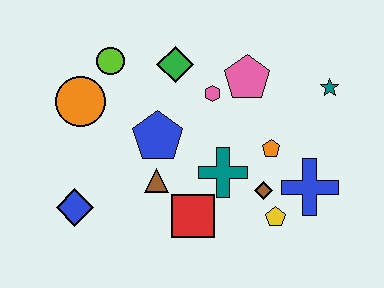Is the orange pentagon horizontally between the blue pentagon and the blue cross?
Yes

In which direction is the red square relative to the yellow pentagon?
The red square is to the left of the yellow pentagon.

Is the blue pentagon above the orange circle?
No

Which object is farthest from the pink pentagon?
The blue diamond is farthest from the pink pentagon.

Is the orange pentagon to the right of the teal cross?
Yes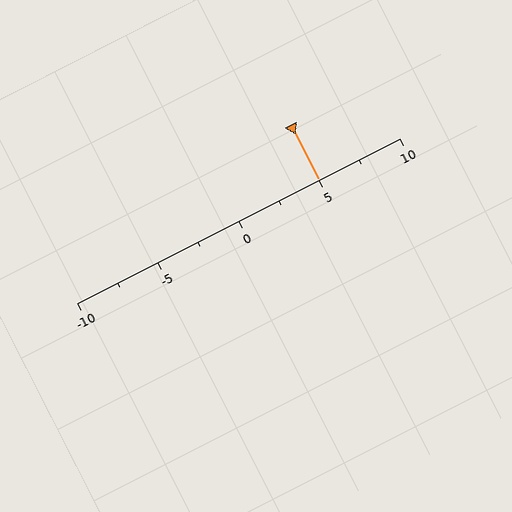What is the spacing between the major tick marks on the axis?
The major ticks are spaced 5 apart.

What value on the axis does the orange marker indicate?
The marker indicates approximately 5.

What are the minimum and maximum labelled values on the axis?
The axis runs from -10 to 10.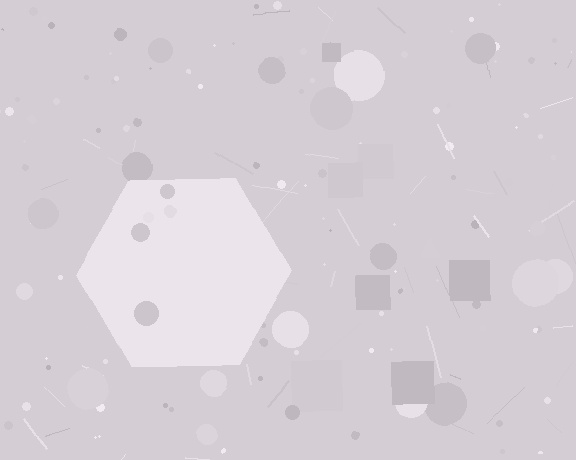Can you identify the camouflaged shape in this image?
The camouflaged shape is a hexagon.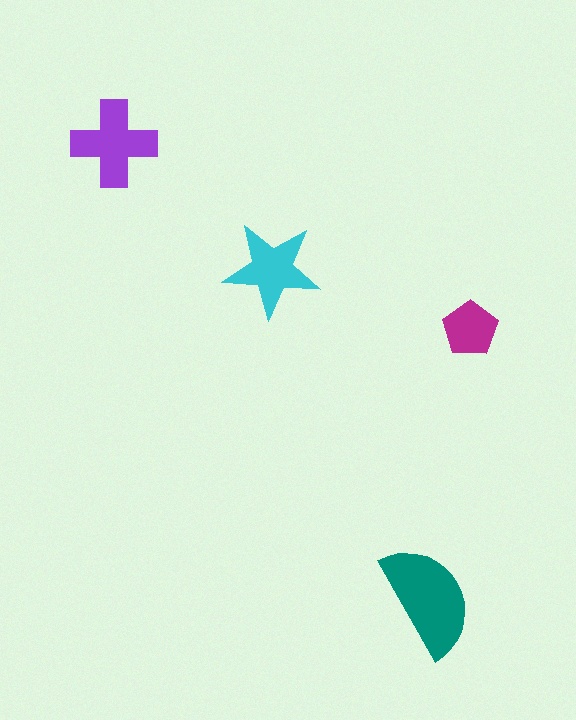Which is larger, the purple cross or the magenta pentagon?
The purple cross.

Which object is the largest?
The teal semicircle.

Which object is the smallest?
The magenta pentagon.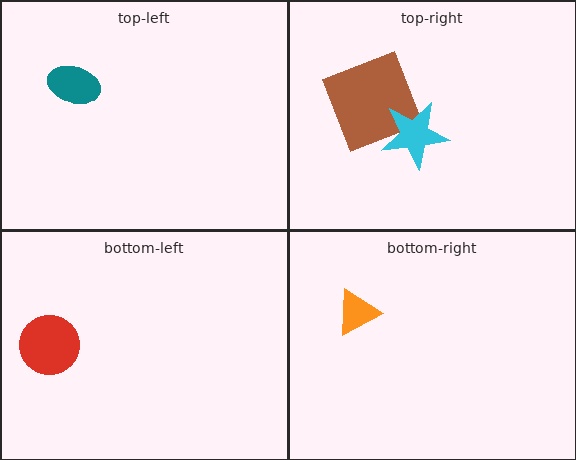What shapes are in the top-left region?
The teal ellipse.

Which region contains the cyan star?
The top-right region.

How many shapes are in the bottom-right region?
1.